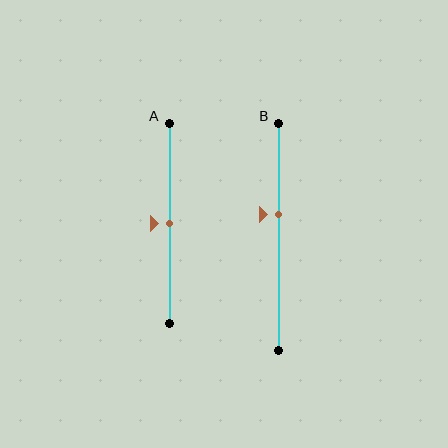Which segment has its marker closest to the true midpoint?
Segment A has its marker closest to the true midpoint.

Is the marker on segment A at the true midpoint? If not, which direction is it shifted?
Yes, the marker on segment A is at the true midpoint.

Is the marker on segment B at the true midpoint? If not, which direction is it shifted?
No, the marker on segment B is shifted upward by about 10% of the segment length.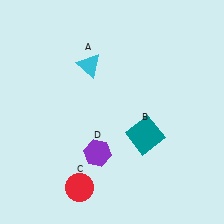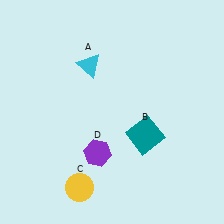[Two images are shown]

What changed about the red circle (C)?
In Image 1, C is red. In Image 2, it changed to yellow.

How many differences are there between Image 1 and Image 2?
There is 1 difference between the two images.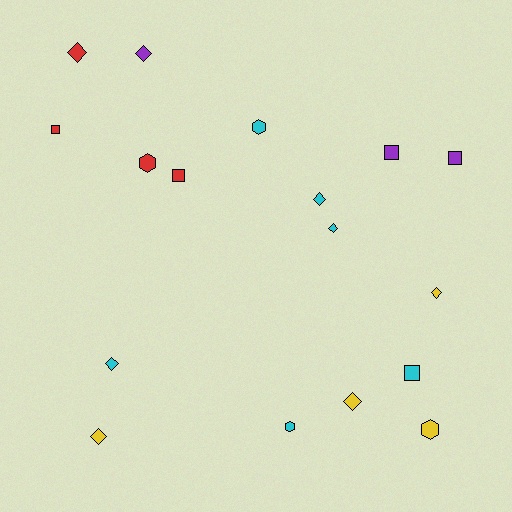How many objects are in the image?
There are 17 objects.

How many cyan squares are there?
There is 1 cyan square.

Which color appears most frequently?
Cyan, with 6 objects.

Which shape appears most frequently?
Diamond, with 8 objects.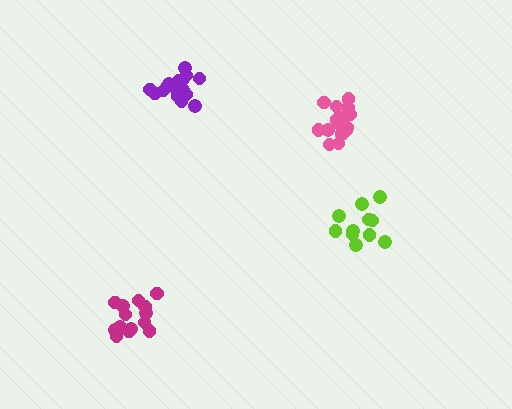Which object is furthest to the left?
The magenta cluster is leftmost.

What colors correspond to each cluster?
The clusters are colored: lime, magenta, pink, purple.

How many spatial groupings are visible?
There are 4 spatial groupings.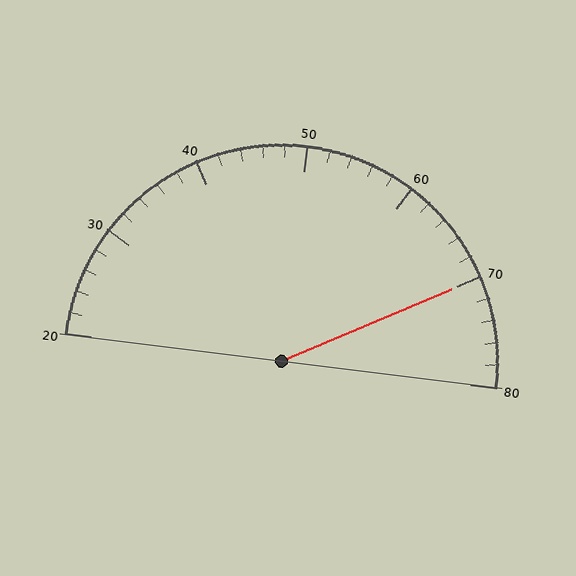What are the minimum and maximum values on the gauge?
The gauge ranges from 20 to 80.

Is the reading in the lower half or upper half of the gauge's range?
The reading is in the upper half of the range (20 to 80).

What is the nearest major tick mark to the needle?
The nearest major tick mark is 70.